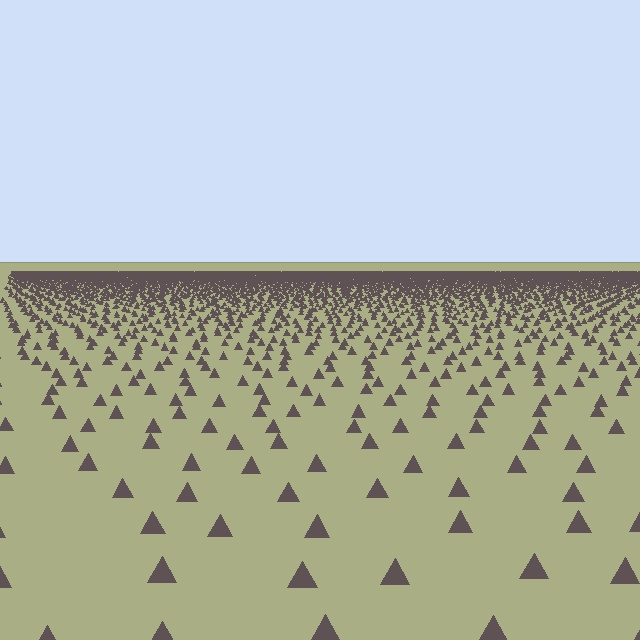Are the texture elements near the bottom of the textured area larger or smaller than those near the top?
Larger. Near the bottom, elements are closer to the viewer and appear at a bigger on-screen size.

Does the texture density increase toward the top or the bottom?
Density increases toward the top.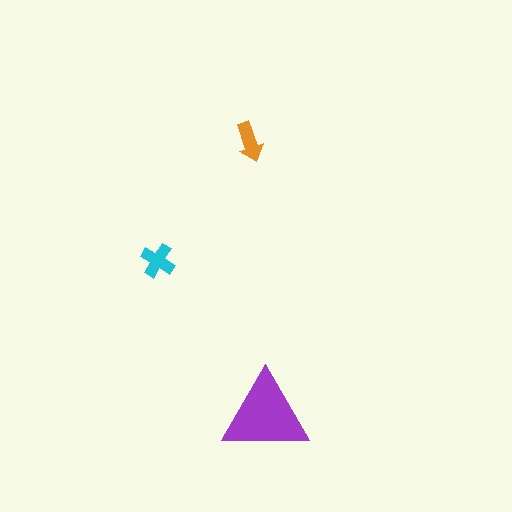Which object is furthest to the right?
The purple triangle is rightmost.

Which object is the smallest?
The orange arrow.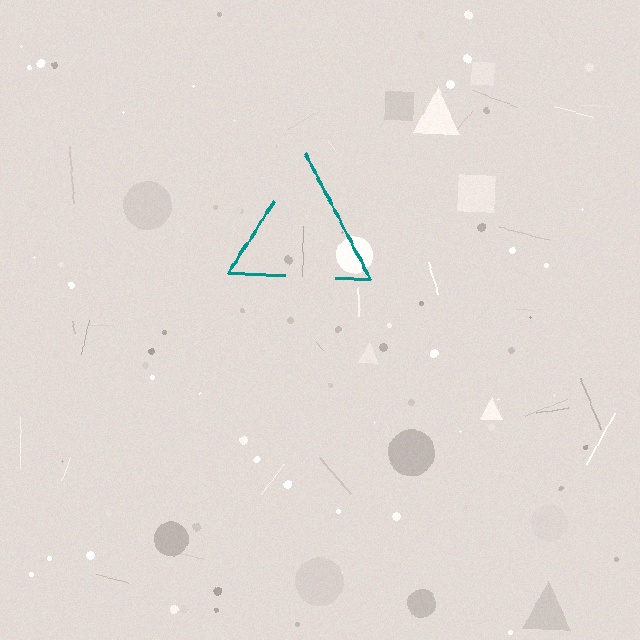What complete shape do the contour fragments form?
The contour fragments form a triangle.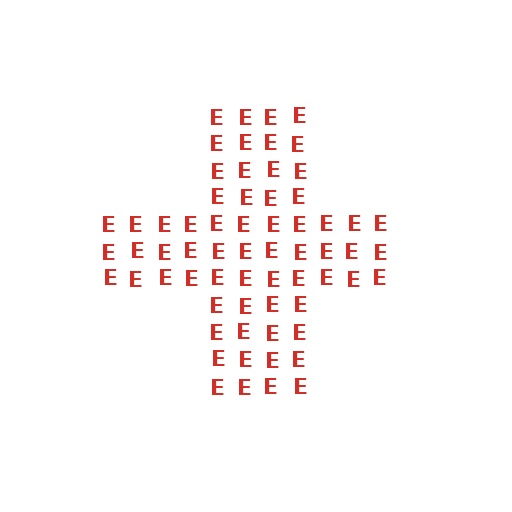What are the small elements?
The small elements are letter E's.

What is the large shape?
The large shape is a cross.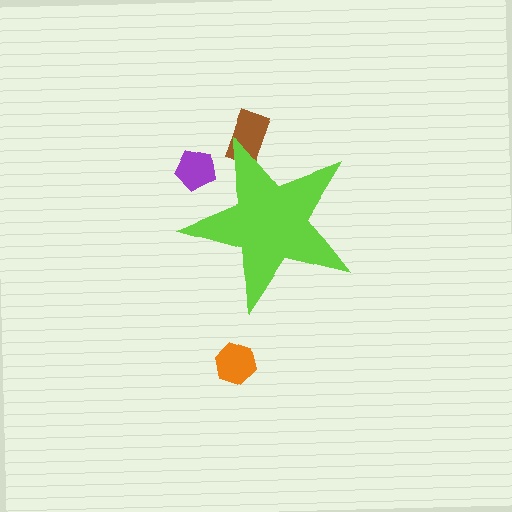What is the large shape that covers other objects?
A lime star.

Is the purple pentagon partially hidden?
Yes, the purple pentagon is partially hidden behind the lime star.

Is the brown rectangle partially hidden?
Yes, the brown rectangle is partially hidden behind the lime star.